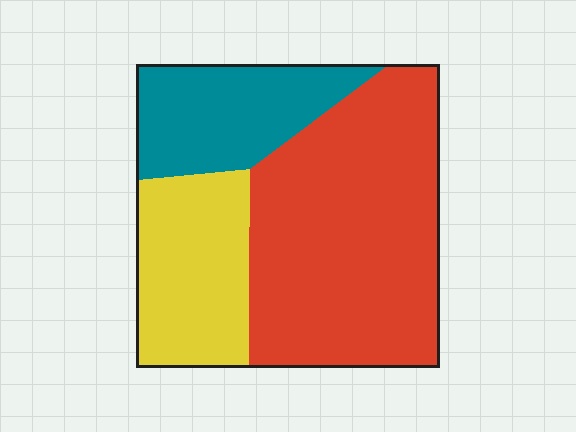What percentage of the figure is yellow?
Yellow takes up about one quarter (1/4) of the figure.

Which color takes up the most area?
Red, at roughly 55%.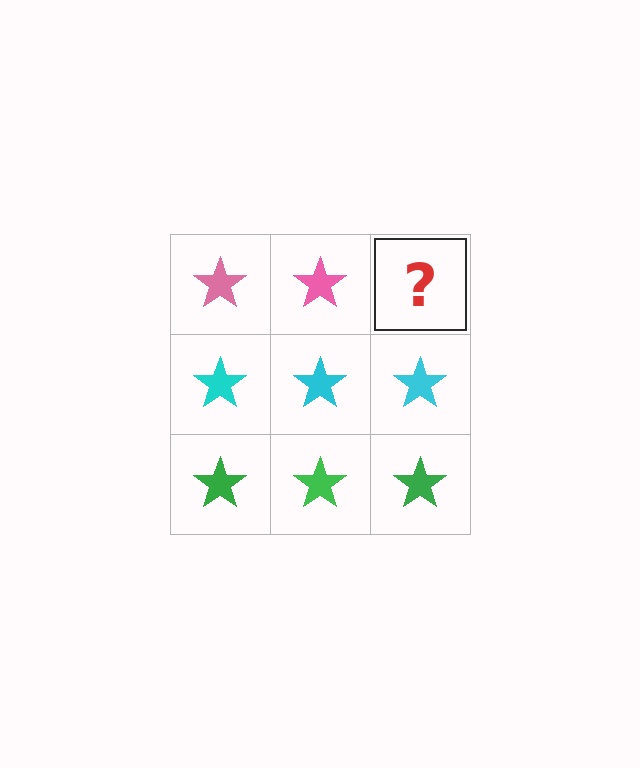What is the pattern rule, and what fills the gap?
The rule is that each row has a consistent color. The gap should be filled with a pink star.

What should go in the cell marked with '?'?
The missing cell should contain a pink star.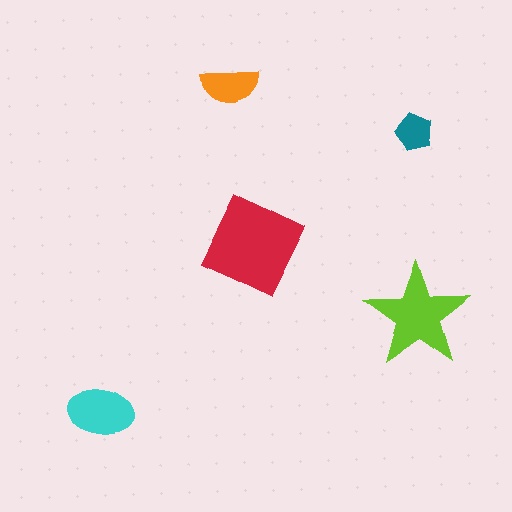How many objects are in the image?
There are 5 objects in the image.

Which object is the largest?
The red diamond.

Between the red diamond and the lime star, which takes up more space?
The red diamond.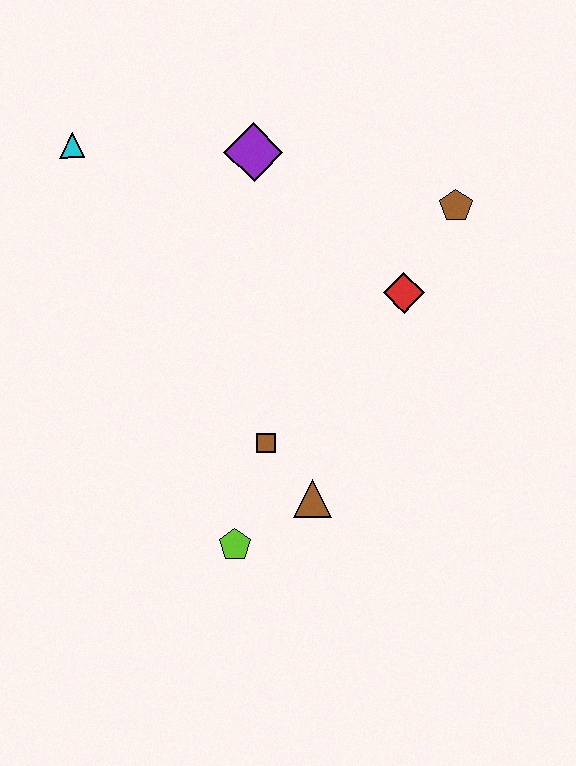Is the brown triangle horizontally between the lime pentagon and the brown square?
No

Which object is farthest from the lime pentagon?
The cyan triangle is farthest from the lime pentagon.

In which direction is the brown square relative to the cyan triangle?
The brown square is below the cyan triangle.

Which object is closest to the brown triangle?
The brown square is closest to the brown triangle.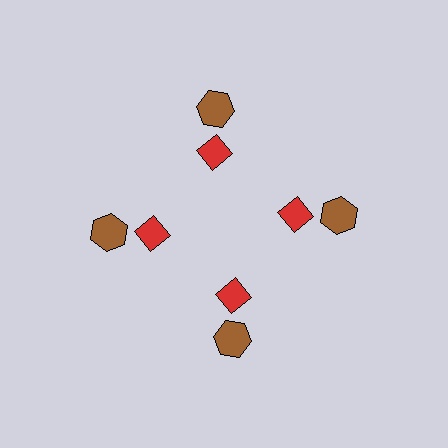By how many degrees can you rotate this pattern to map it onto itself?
The pattern maps onto itself every 90 degrees of rotation.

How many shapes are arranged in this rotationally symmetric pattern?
There are 8 shapes, arranged in 4 groups of 2.